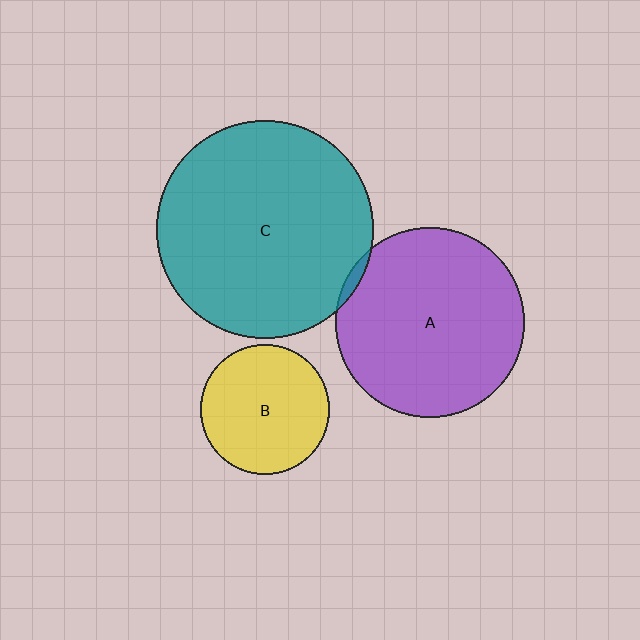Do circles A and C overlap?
Yes.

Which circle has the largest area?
Circle C (teal).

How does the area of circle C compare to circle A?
Approximately 1.3 times.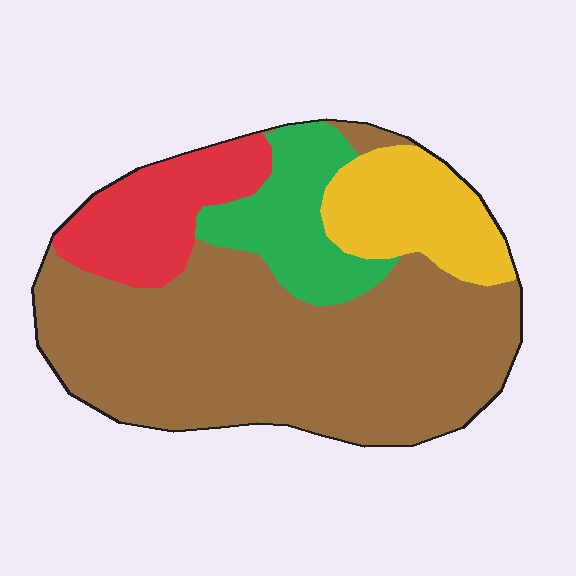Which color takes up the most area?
Brown, at roughly 60%.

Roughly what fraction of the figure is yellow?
Yellow takes up about one eighth (1/8) of the figure.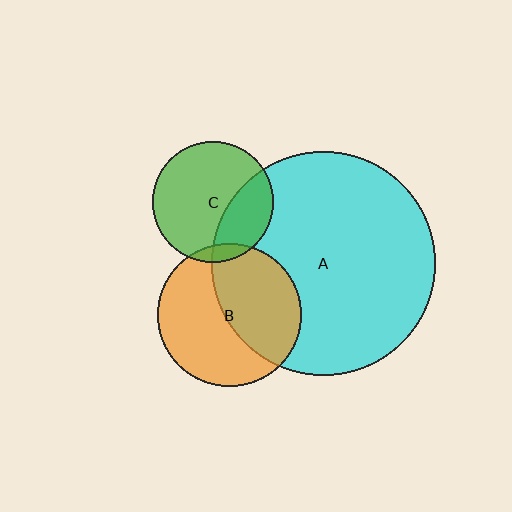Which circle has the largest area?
Circle A (cyan).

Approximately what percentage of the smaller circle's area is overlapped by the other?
Approximately 45%.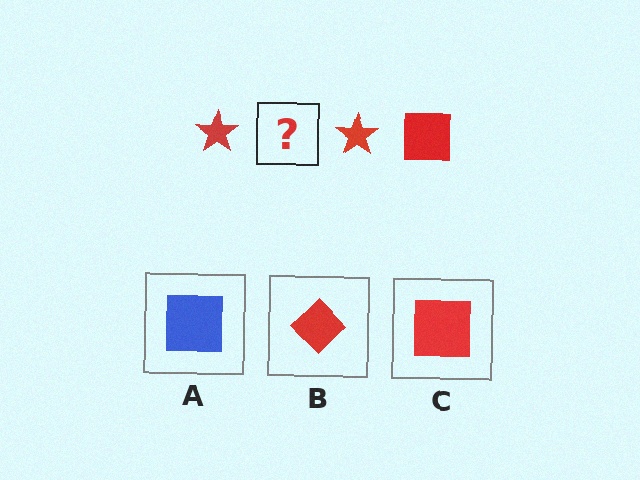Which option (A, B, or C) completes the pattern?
C.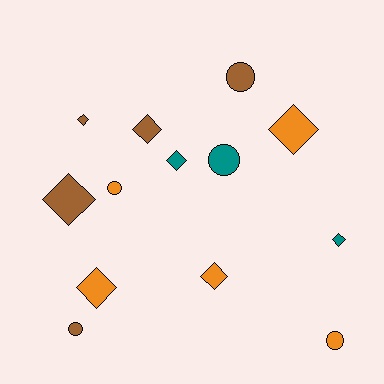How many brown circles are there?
There are 2 brown circles.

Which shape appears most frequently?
Diamond, with 8 objects.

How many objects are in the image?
There are 13 objects.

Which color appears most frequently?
Orange, with 5 objects.